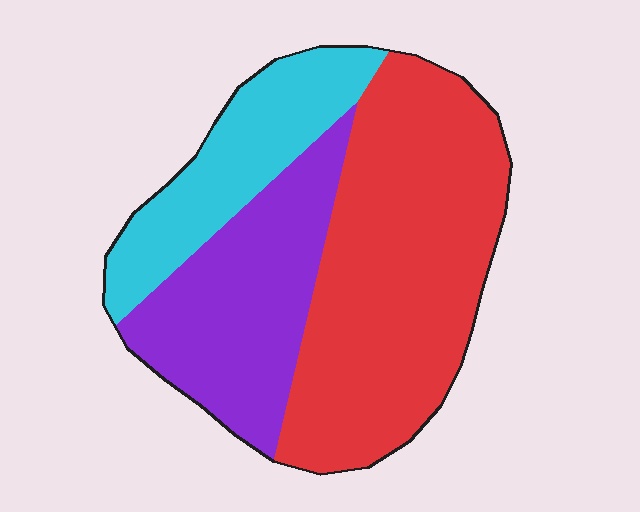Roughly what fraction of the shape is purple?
Purple takes up about one quarter (1/4) of the shape.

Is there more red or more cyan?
Red.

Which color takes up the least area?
Cyan, at roughly 20%.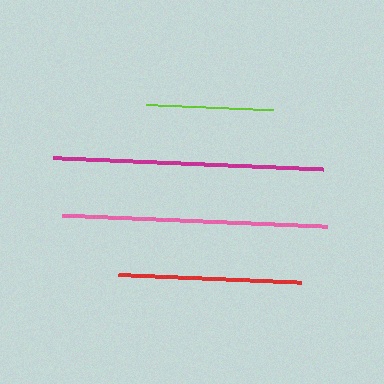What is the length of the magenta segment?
The magenta segment is approximately 270 pixels long.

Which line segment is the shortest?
The lime line is the shortest at approximately 127 pixels.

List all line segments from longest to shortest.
From longest to shortest: magenta, pink, red, lime.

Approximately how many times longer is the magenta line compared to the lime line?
The magenta line is approximately 2.1 times the length of the lime line.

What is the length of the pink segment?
The pink segment is approximately 265 pixels long.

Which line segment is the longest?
The magenta line is the longest at approximately 270 pixels.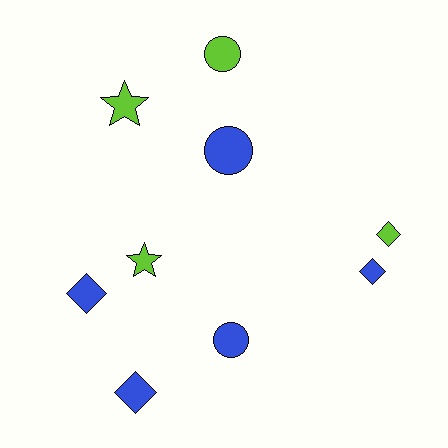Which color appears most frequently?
Blue, with 5 objects.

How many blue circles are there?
There are 2 blue circles.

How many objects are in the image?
There are 9 objects.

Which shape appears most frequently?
Diamond, with 4 objects.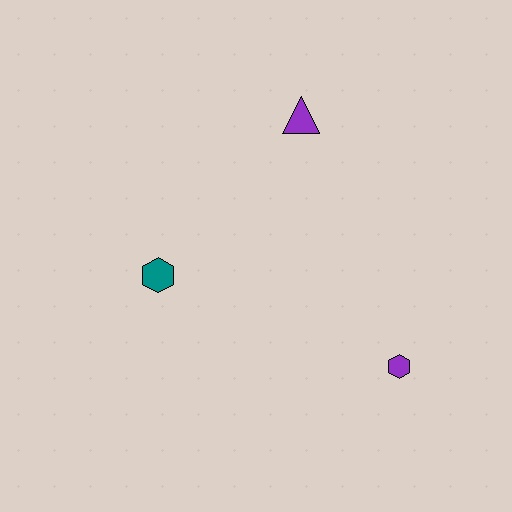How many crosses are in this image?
There are no crosses.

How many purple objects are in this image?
There are 2 purple objects.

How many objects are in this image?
There are 3 objects.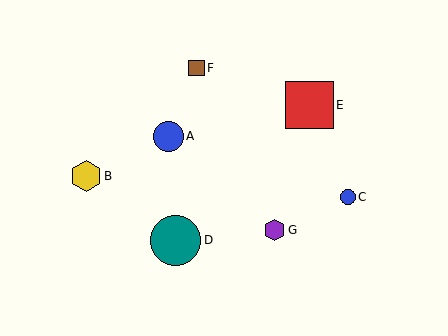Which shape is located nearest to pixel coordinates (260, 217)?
The purple hexagon (labeled G) at (275, 230) is nearest to that location.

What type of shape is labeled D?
Shape D is a teal circle.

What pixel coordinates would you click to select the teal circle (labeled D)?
Click at (176, 240) to select the teal circle D.